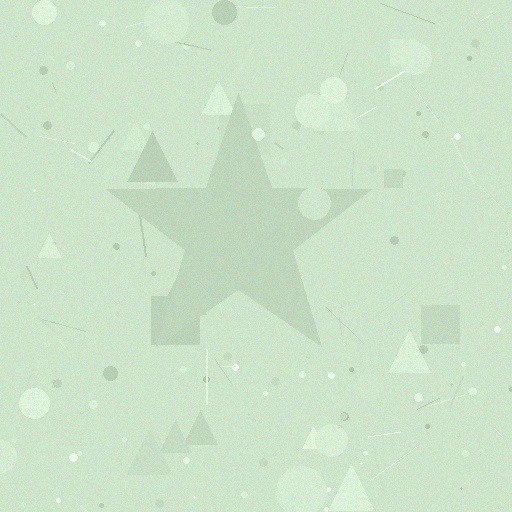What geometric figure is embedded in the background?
A star is embedded in the background.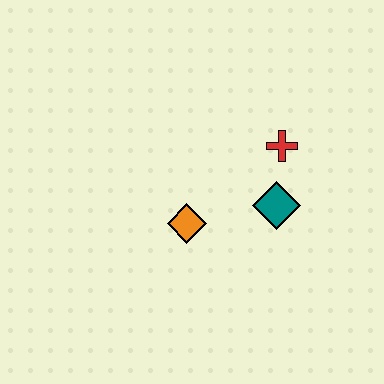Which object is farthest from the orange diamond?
The red cross is farthest from the orange diamond.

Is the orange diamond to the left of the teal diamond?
Yes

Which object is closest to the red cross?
The teal diamond is closest to the red cross.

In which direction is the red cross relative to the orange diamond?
The red cross is to the right of the orange diamond.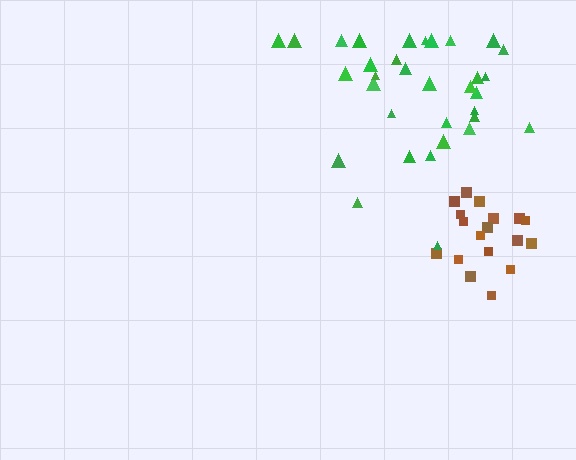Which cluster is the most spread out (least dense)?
Green.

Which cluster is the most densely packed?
Brown.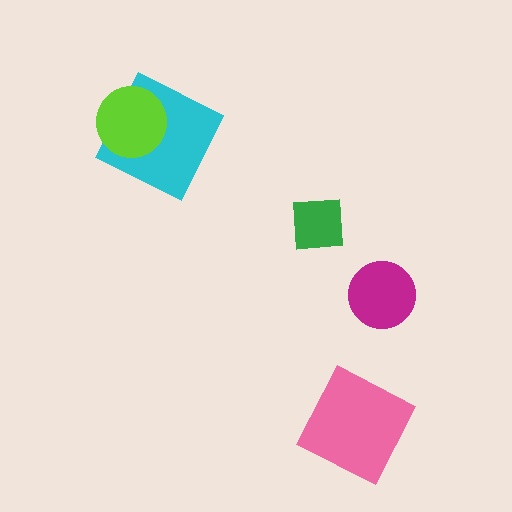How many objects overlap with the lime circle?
1 object overlaps with the lime circle.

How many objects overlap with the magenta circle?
0 objects overlap with the magenta circle.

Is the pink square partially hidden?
No, no other shape covers it.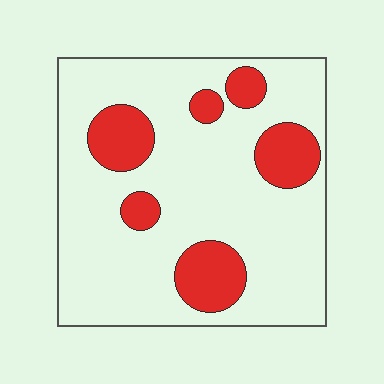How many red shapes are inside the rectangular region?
6.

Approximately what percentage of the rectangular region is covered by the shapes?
Approximately 20%.